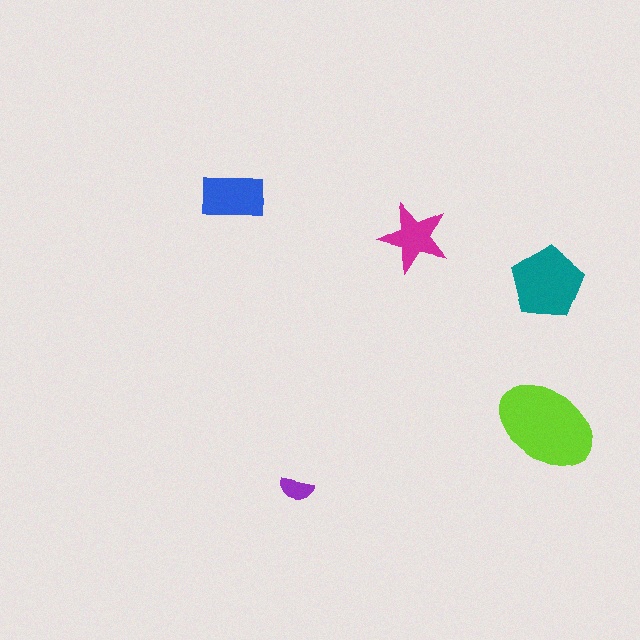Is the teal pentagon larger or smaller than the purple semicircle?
Larger.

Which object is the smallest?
The purple semicircle.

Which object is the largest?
The lime ellipse.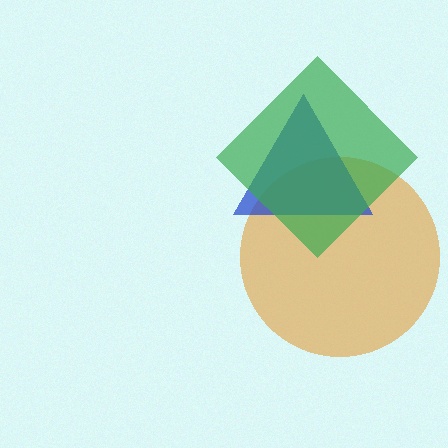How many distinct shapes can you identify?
There are 3 distinct shapes: an orange circle, a blue triangle, a green diamond.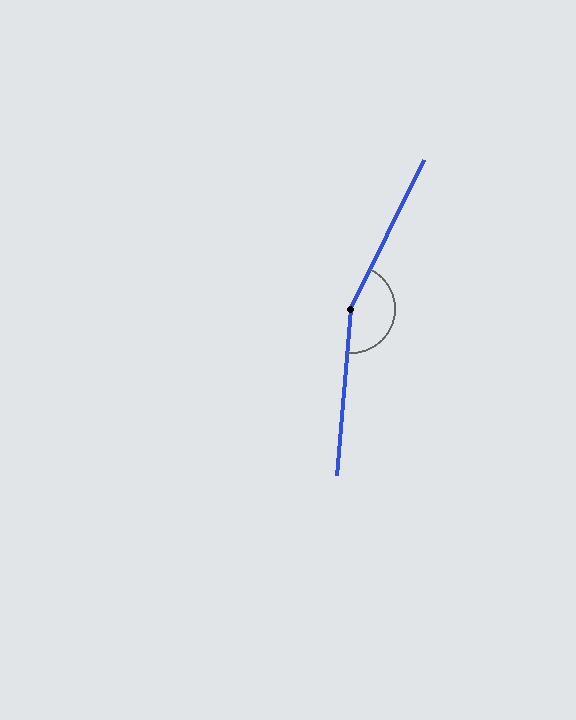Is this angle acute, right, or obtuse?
It is obtuse.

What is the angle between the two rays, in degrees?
Approximately 158 degrees.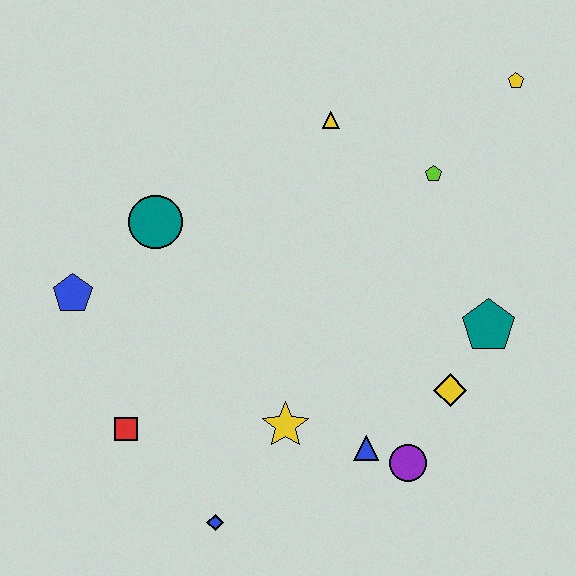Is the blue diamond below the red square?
Yes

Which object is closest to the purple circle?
The blue triangle is closest to the purple circle.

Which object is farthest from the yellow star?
The yellow pentagon is farthest from the yellow star.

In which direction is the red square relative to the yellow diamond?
The red square is to the left of the yellow diamond.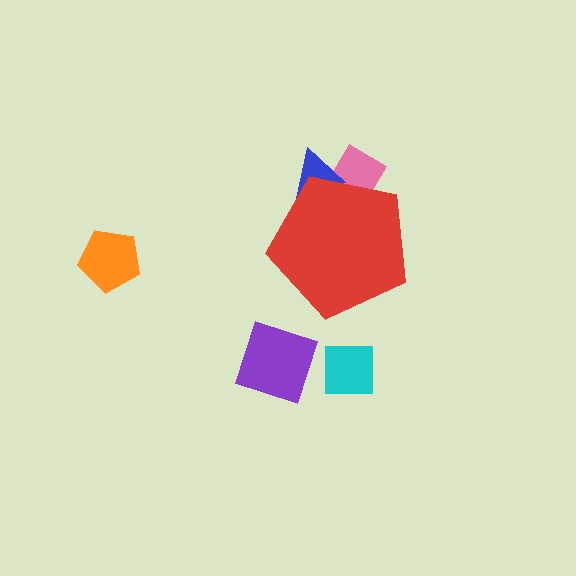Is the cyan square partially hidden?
No, the cyan square is fully visible.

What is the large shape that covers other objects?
A red pentagon.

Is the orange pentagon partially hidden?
No, the orange pentagon is fully visible.